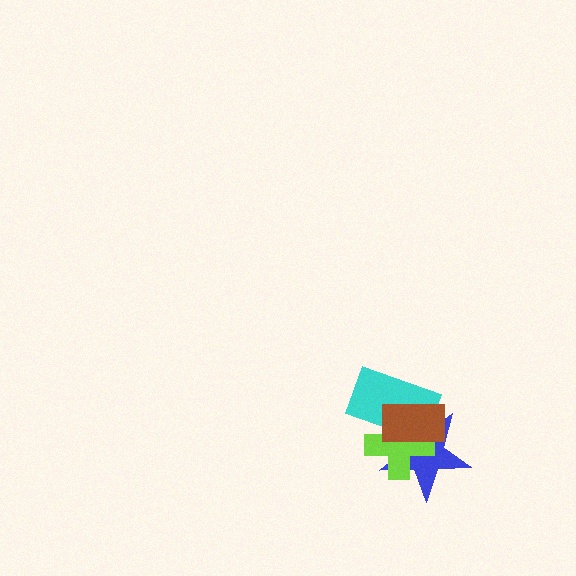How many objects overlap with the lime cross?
3 objects overlap with the lime cross.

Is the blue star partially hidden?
Yes, it is partially covered by another shape.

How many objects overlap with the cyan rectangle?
3 objects overlap with the cyan rectangle.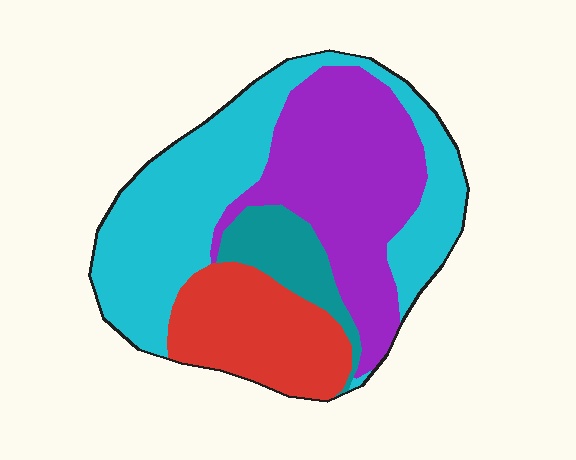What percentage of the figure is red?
Red takes up between a sixth and a third of the figure.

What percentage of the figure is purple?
Purple takes up about one third (1/3) of the figure.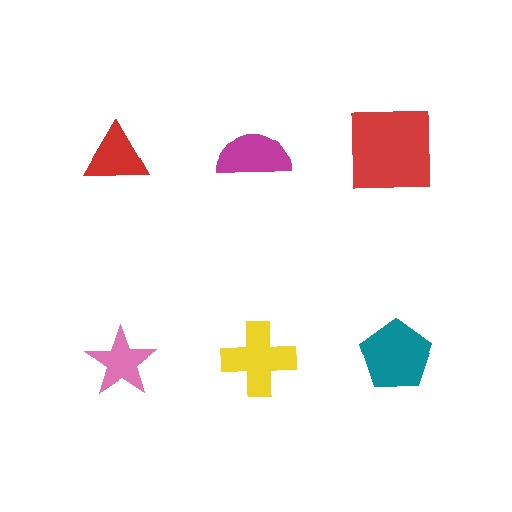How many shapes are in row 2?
3 shapes.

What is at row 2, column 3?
A teal pentagon.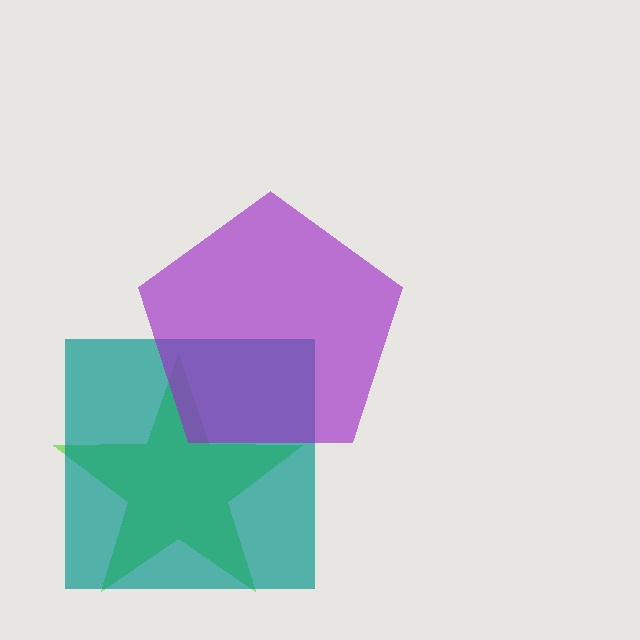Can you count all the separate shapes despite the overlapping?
Yes, there are 3 separate shapes.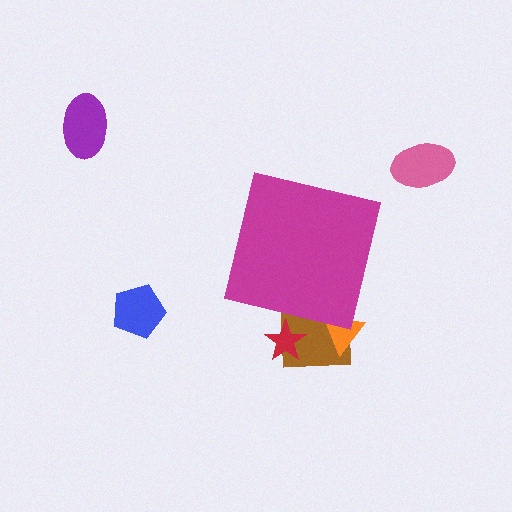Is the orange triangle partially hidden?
Yes, the orange triangle is partially hidden behind the magenta square.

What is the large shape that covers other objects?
A magenta square.